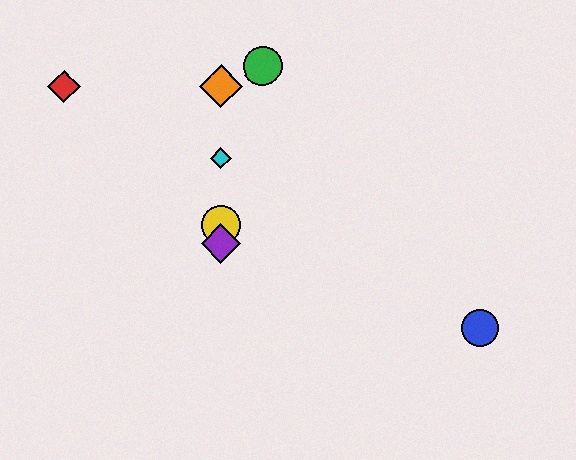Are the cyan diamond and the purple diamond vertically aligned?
Yes, both are at x≈221.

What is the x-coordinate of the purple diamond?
The purple diamond is at x≈221.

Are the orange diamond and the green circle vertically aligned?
No, the orange diamond is at x≈221 and the green circle is at x≈263.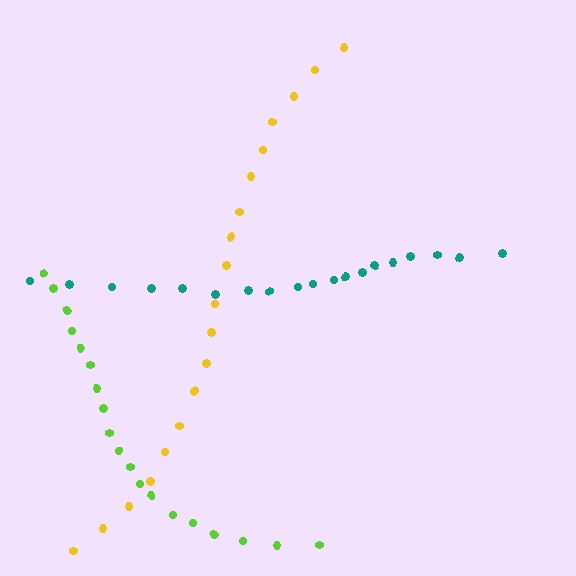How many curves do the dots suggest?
There are 3 distinct paths.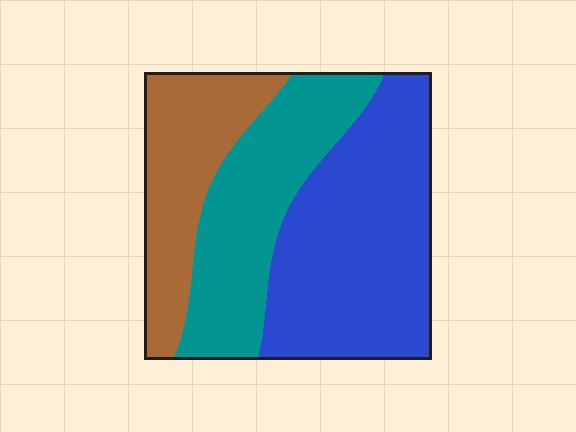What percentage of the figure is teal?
Teal takes up about one third (1/3) of the figure.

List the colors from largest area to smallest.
From largest to smallest: blue, teal, brown.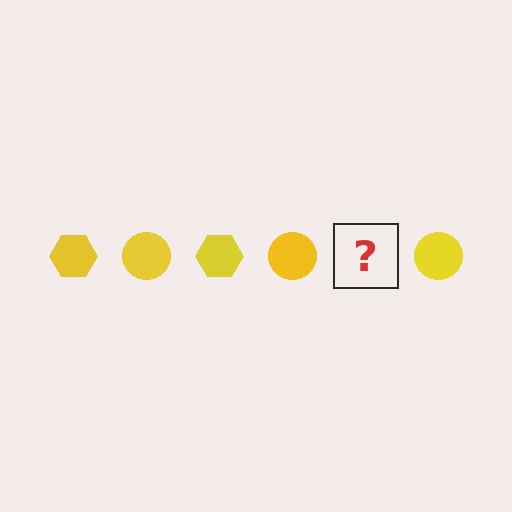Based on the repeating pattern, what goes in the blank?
The blank should be a yellow hexagon.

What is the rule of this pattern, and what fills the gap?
The rule is that the pattern cycles through hexagon, circle shapes in yellow. The gap should be filled with a yellow hexagon.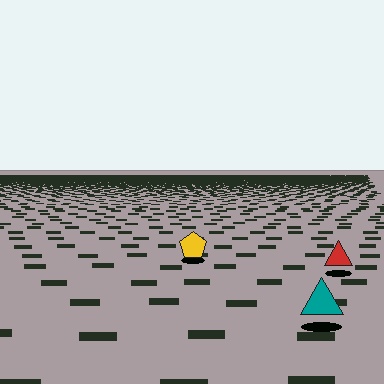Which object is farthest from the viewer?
The yellow pentagon is farthest from the viewer. It appears smaller and the ground texture around it is denser.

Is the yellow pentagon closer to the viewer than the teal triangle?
No. The teal triangle is closer — you can tell from the texture gradient: the ground texture is coarser near it.